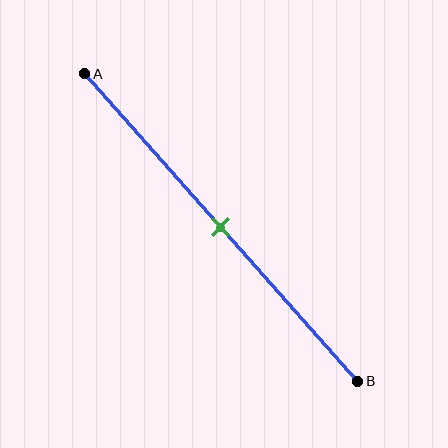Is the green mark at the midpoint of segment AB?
Yes, the mark is approximately at the midpoint.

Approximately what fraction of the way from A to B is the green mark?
The green mark is approximately 50% of the way from A to B.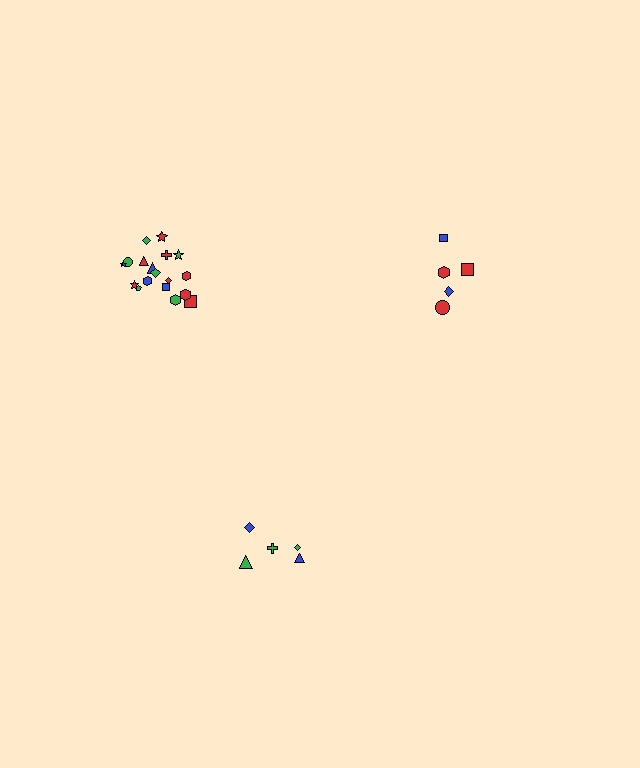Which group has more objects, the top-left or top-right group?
The top-left group.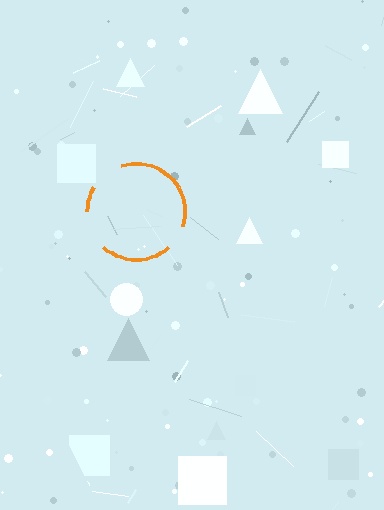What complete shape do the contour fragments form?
The contour fragments form a circle.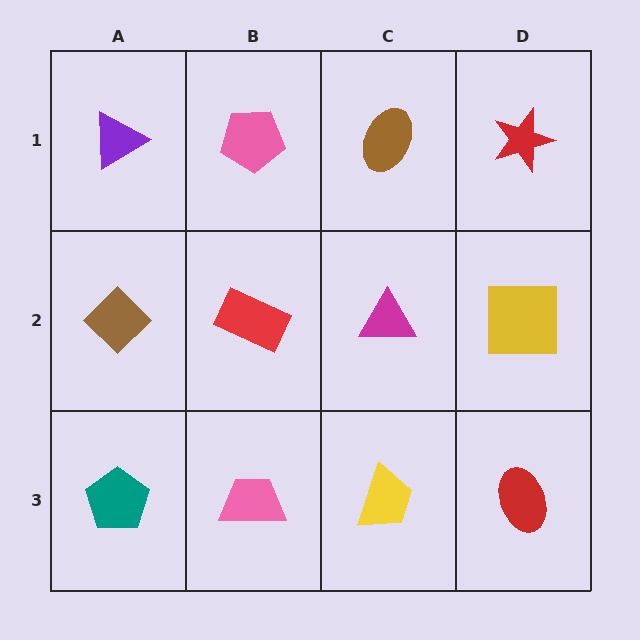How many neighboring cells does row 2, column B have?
4.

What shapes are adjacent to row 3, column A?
A brown diamond (row 2, column A), a pink trapezoid (row 3, column B).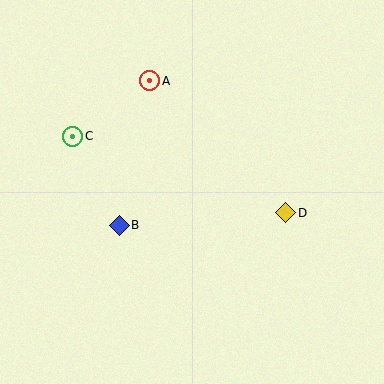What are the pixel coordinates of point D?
Point D is at (286, 213).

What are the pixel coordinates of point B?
Point B is at (119, 225).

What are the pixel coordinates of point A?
Point A is at (150, 81).